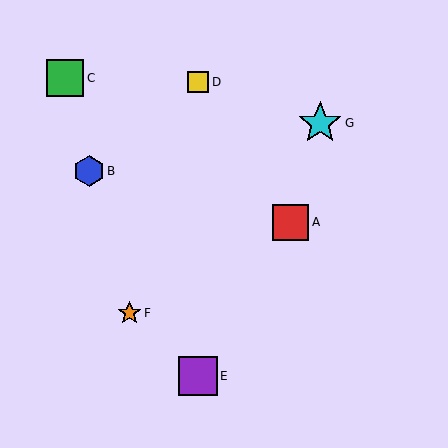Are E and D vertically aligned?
Yes, both are at x≈198.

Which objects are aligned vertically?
Objects D, E are aligned vertically.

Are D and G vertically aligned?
No, D is at x≈198 and G is at x≈320.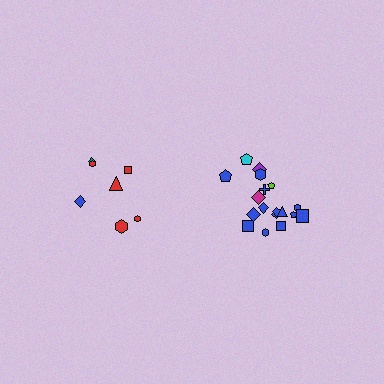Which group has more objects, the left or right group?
The right group.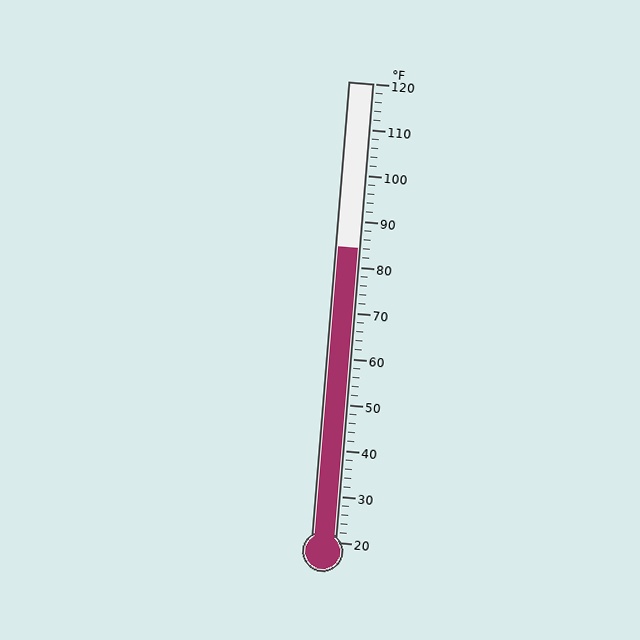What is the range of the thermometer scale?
The thermometer scale ranges from 20°F to 120°F.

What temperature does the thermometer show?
The thermometer shows approximately 84°F.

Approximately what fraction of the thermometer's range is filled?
The thermometer is filled to approximately 65% of its range.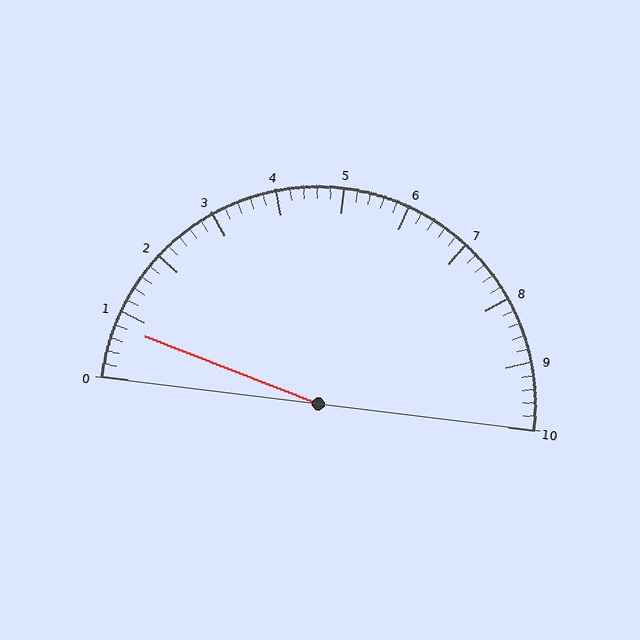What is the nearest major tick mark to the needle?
The nearest major tick mark is 1.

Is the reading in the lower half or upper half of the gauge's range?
The reading is in the lower half of the range (0 to 10).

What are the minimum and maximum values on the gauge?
The gauge ranges from 0 to 10.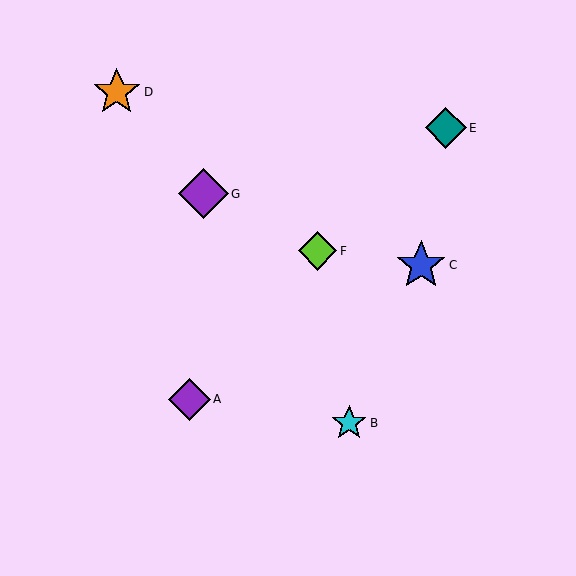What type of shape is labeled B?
Shape B is a cyan star.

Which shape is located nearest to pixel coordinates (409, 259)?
The blue star (labeled C) at (421, 265) is nearest to that location.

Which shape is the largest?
The blue star (labeled C) is the largest.